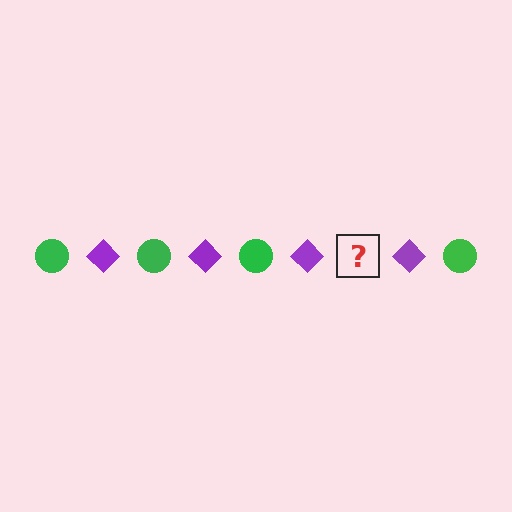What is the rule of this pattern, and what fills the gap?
The rule is that the pattern alternates between green circle and purple diamond. The gap should be filled with a green circle.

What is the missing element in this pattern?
The missing element is a green circle.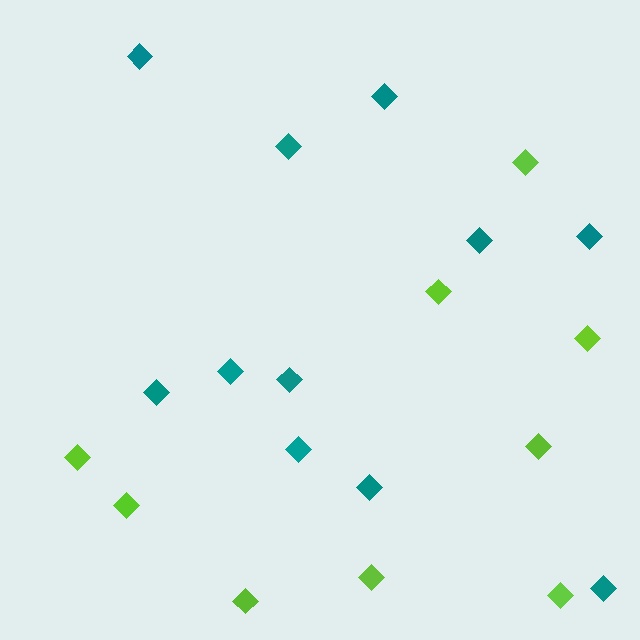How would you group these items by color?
There are 2 groups: one group of teal diamonds (11) and one group of lime diamonds (9).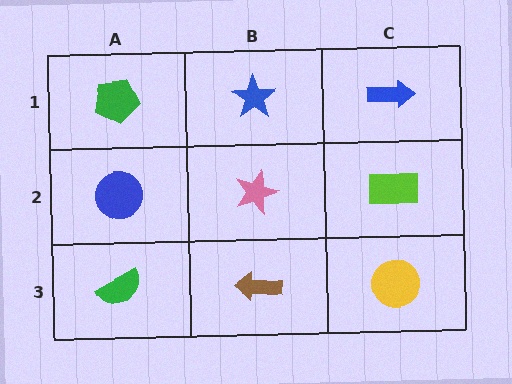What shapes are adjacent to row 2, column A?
A green pentagon (row 1, column A), a green semicircle (row 3, column A), a pink star (row 2, column B).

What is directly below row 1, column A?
A blue circle.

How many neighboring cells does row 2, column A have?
3.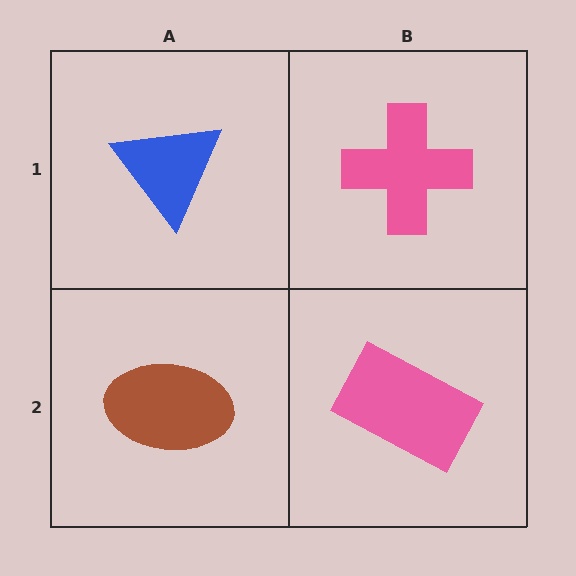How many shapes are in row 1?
2 shapes.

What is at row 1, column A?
A blue triangle.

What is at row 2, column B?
A pink rectangle.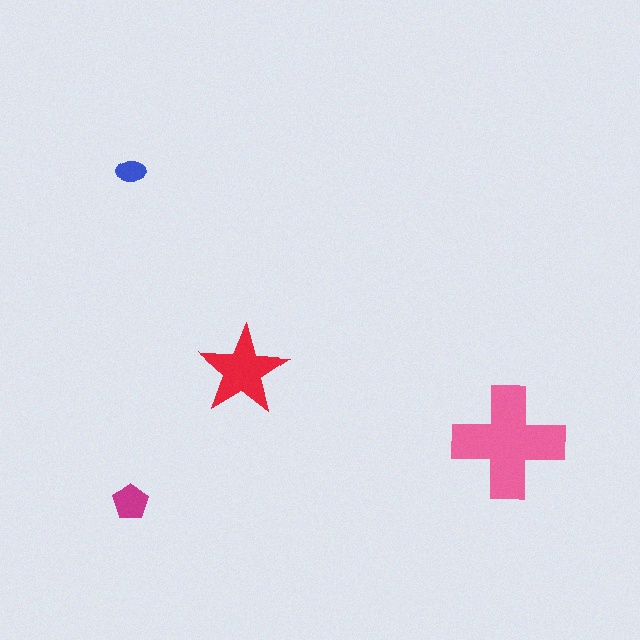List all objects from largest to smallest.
The pink cross, the red star, the magenta pentagon, the blue ellipse.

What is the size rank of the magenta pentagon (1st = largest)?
3rd.